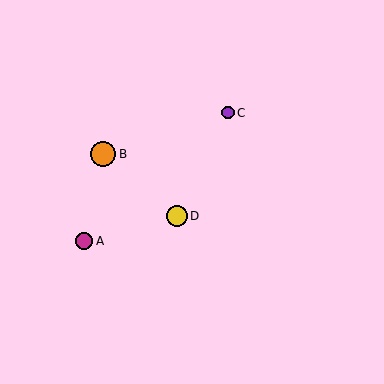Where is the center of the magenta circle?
The center of the magenta circle is at (84, 241).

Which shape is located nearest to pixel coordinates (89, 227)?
The magenta circle (labeled A) at (84, 241) is nearest to that location.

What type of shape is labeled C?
Shape C is a purple circle.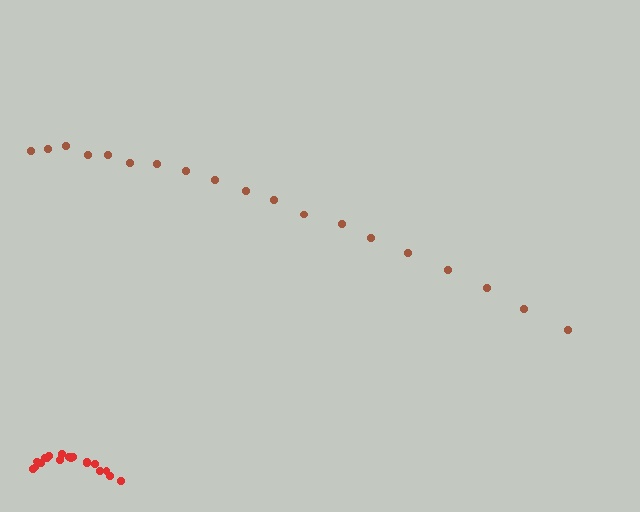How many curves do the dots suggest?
There are 2 distinct paths.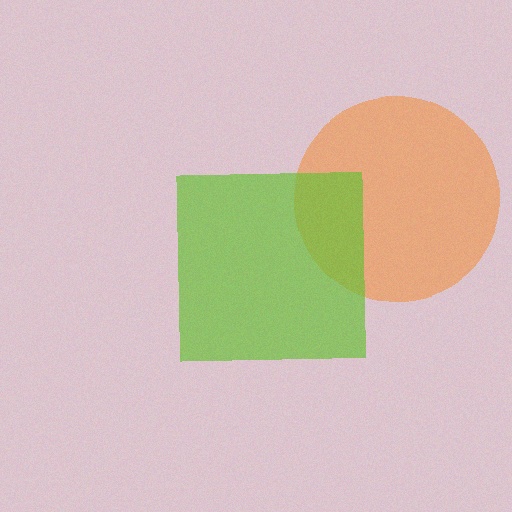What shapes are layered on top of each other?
The layered shapes are: an orange circle, a lime square.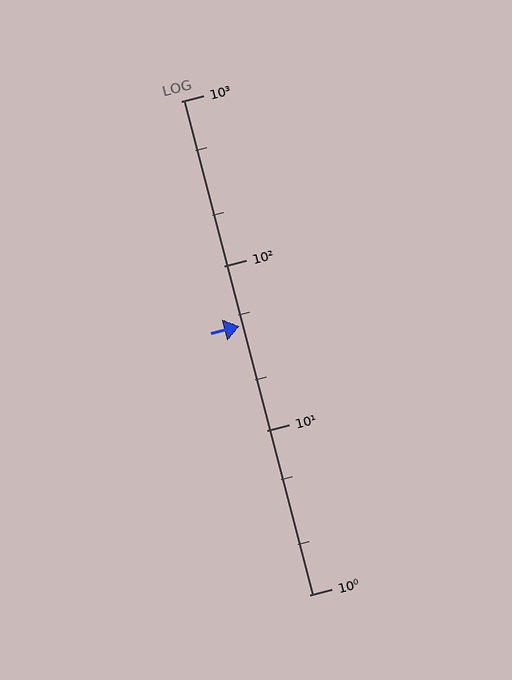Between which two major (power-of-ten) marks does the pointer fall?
The pointer is between 10 and 100.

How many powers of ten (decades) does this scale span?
The scale spans 3 decades, from 1 to 1000.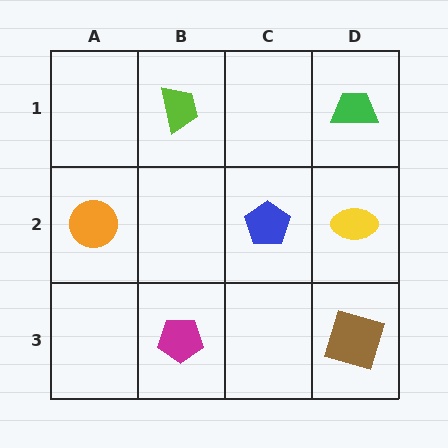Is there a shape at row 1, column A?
No, that cell is empty.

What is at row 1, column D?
A green trapezoid.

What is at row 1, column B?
A lime trapezoid.